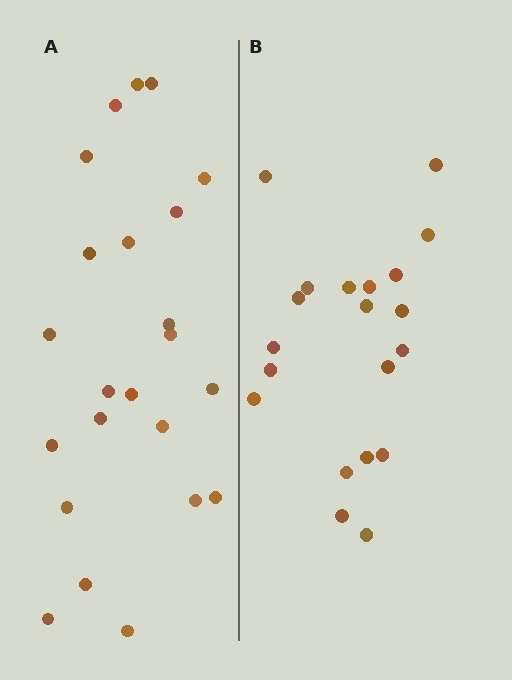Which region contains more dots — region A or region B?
Region A (the left region) has more dots.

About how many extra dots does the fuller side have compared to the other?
Region A has just a few more — roughly 2 or 3 more dots than region B.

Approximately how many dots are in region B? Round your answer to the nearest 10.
About 20 dots.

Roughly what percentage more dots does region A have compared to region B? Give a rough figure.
About 15% more.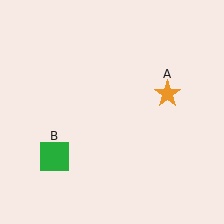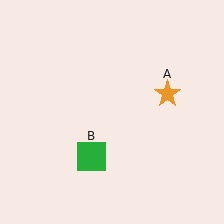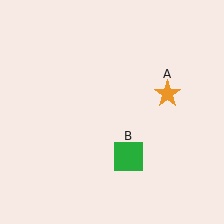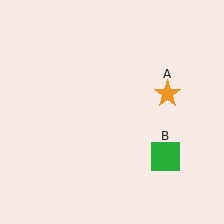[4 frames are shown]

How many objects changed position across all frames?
1 object changed position: green square (object B).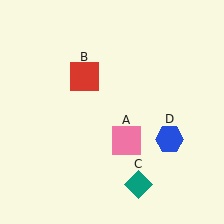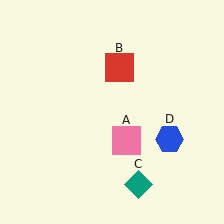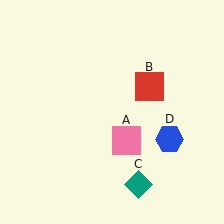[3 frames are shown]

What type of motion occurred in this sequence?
The red square (object B) rotated clockwise around the center of the scene.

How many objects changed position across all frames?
1 object changed position: red square (object B).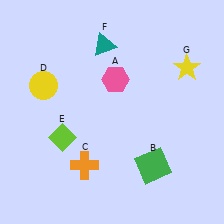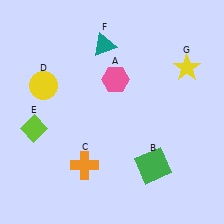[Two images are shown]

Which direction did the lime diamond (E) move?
The lime diamond (E) moved left.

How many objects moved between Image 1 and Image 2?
1 object moved between the two images.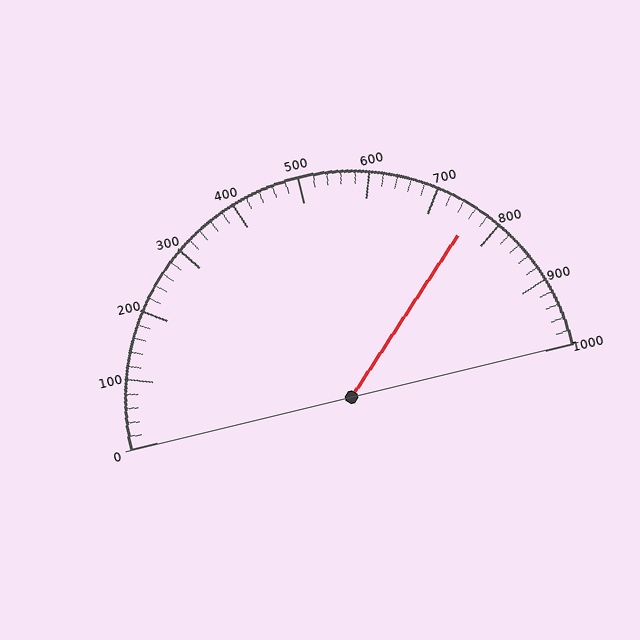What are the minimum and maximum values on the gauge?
The gauge ranges from 0 to 1000.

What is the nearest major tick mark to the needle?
The nearest major tick mark is 800.